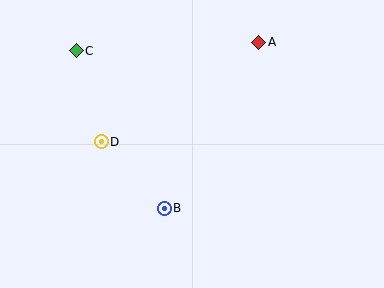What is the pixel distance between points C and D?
The distance between C and D is 94 pixels.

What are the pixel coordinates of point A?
Point A is at (259, 42).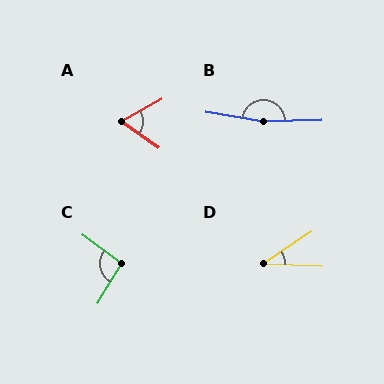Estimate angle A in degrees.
Approximately 65 degrees.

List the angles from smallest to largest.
D (37°), A (65°), C (96°), B (169°).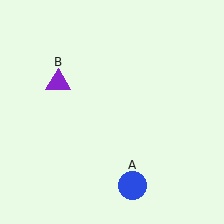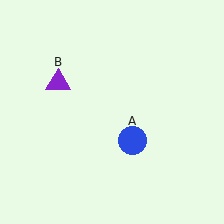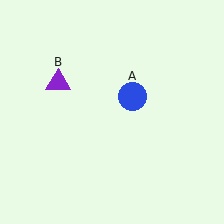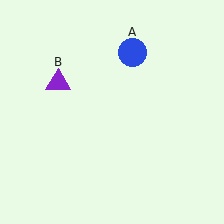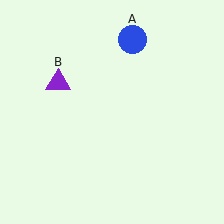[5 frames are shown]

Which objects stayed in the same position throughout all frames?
Purple triangle (object B) remained stationary.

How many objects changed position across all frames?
1 object changed position: blue circle (object A).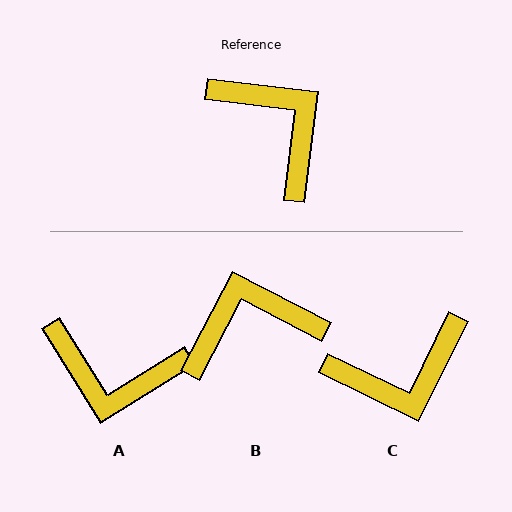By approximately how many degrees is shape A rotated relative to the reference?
Approximately 142 degrees clockwise.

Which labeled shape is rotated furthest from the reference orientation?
A, about 142 degrees away.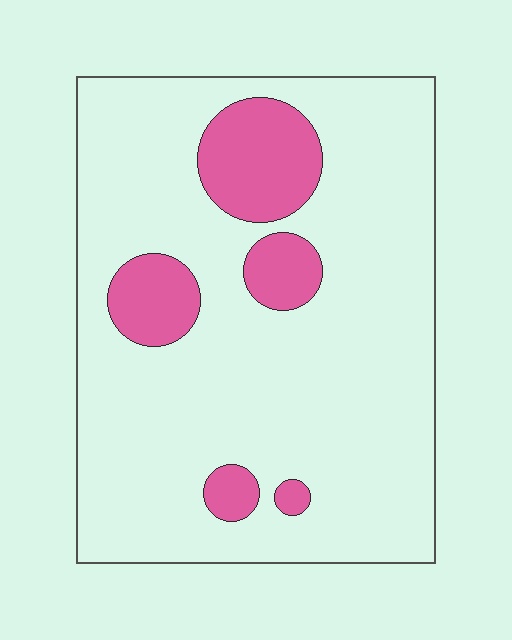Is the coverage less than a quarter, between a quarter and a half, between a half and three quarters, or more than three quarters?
Less than a quarter.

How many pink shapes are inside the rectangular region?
5.